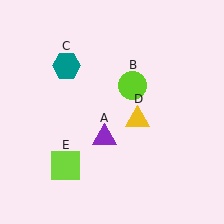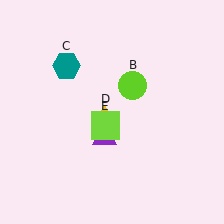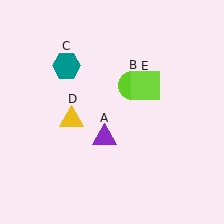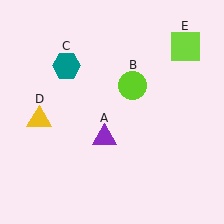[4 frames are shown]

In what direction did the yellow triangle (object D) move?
The yellow triangle (object D) moved left.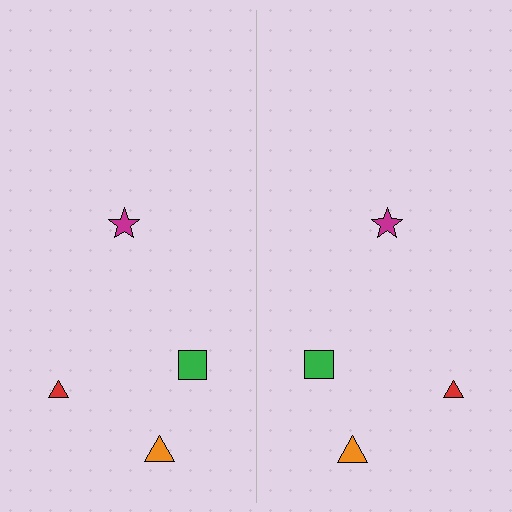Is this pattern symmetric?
Yes, this pattern has bilateral (reflection) symmetry.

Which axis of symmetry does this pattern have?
The pattern has a vertical axis of symmetry running through the center of the image.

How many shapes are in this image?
There are 8 shapes in this image.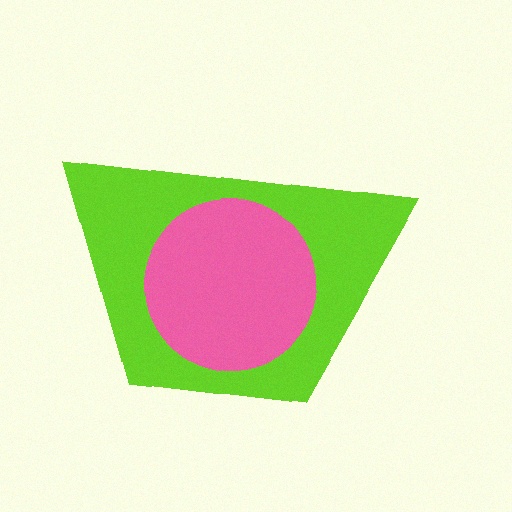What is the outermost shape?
The lime trapezoid.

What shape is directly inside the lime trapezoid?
The pink circle.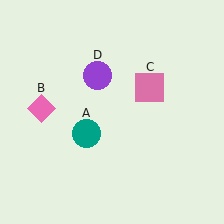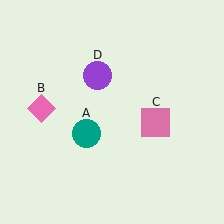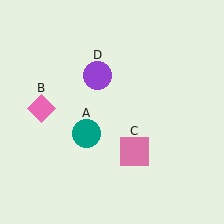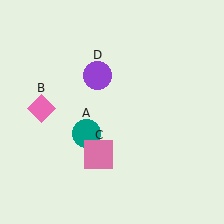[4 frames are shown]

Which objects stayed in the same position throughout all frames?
Teal circle (object A) and pink diamond (object B) and purple circle (object D) remained stationary.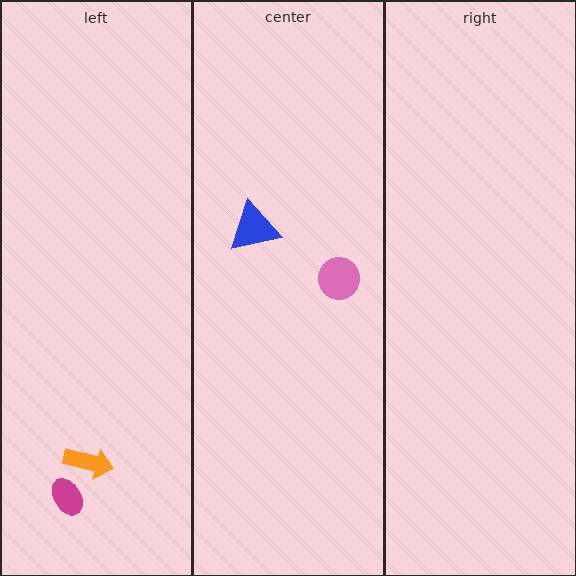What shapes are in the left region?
The orange arrow, the magenta ellipse.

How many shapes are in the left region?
2.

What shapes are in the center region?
The pink circle, the blue triangle.